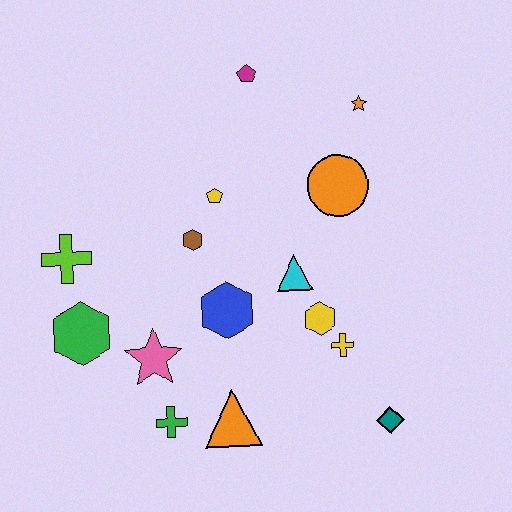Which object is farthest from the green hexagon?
The orange star is farthest from the green hexagon.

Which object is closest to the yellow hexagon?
The yellow cross is closest to the yellow hexagon.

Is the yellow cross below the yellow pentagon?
Yes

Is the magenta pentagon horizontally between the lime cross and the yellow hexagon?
Yes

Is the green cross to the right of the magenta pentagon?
No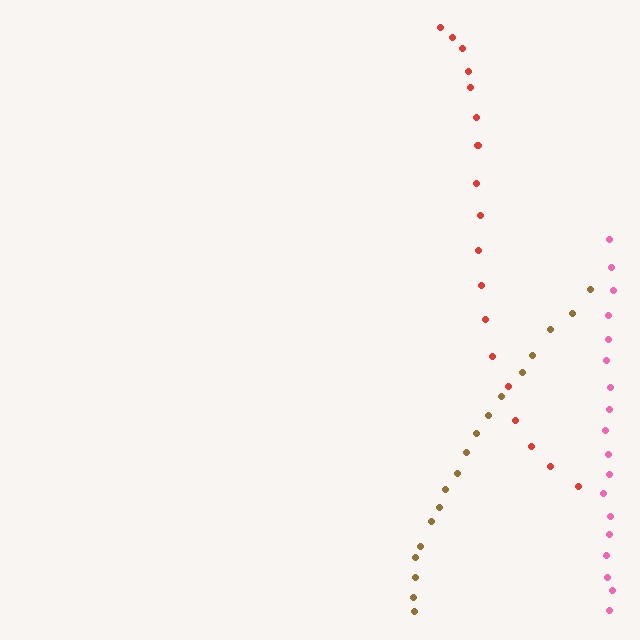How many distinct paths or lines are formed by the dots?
There are 3 distinct paths.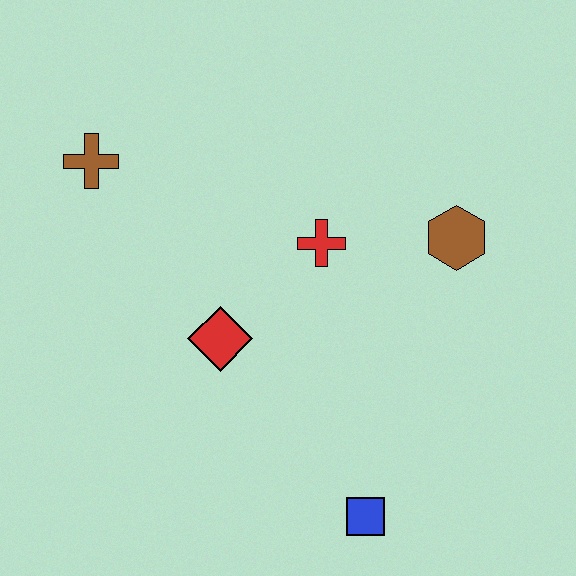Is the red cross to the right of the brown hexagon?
No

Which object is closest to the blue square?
The red diamond is closest to the blue square.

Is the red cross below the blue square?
No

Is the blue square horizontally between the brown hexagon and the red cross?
Yes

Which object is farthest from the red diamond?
The brown hexagon is farthest from the red diamond.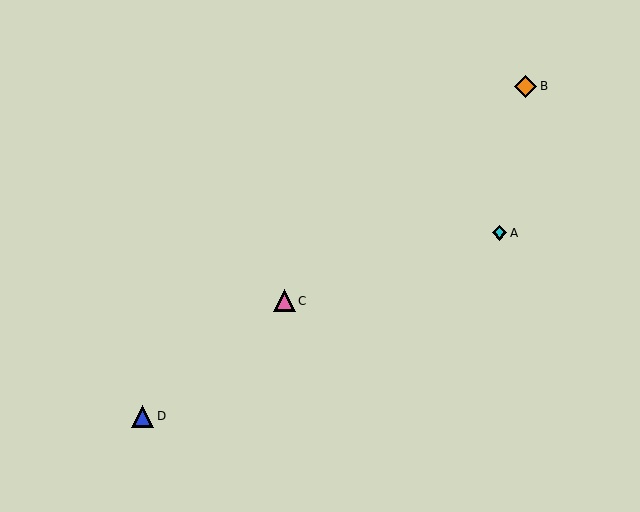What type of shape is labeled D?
Shape D is a blue triangle.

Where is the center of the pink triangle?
The center of the pink triangle is at (284, 301).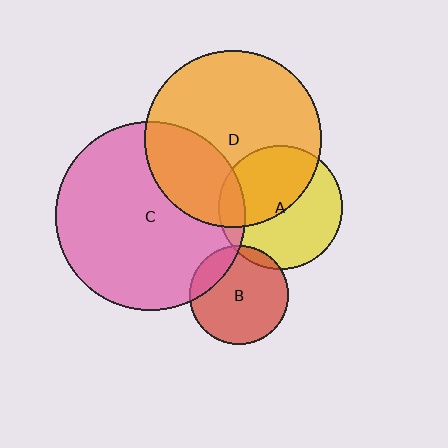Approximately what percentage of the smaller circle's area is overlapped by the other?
Approximately 15%.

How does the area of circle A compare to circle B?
Approximately 1.5 times.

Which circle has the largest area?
Circle C (pink).